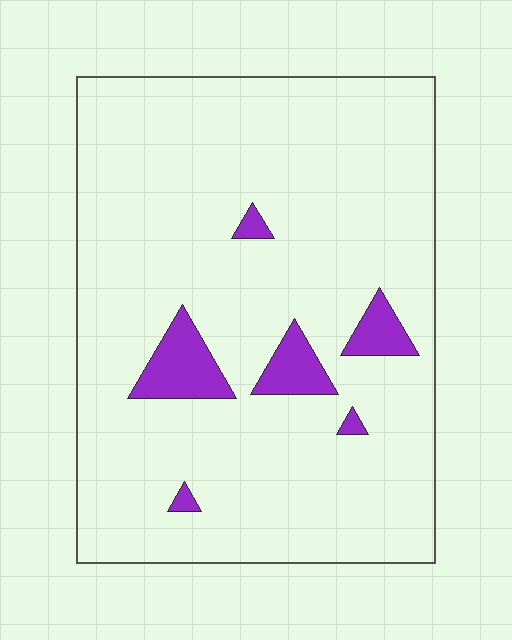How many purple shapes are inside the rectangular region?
6.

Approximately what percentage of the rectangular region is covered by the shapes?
Approximately 10%.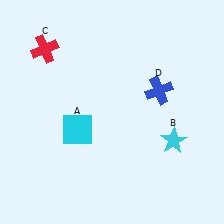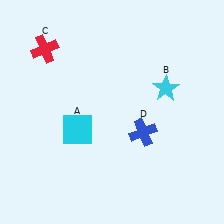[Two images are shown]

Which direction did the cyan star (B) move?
The cyan star (B) moved up.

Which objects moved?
The objects that moved are: the cyan star (B), the blue cross (D).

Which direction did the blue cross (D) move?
The blue cross (D) moved down.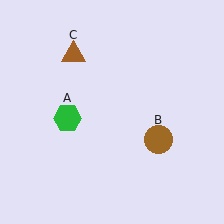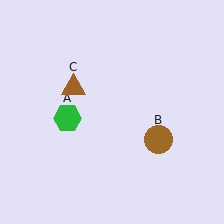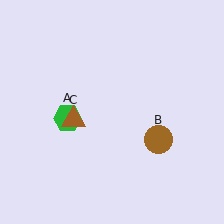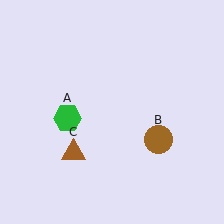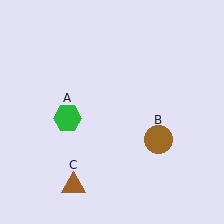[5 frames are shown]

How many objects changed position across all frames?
1 object changed position: brown triangle (object C).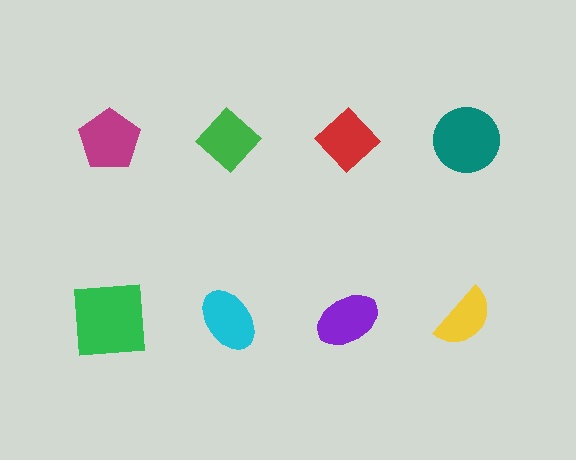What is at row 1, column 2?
A green diamond.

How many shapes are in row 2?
4 shapes.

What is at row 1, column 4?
A teal circle.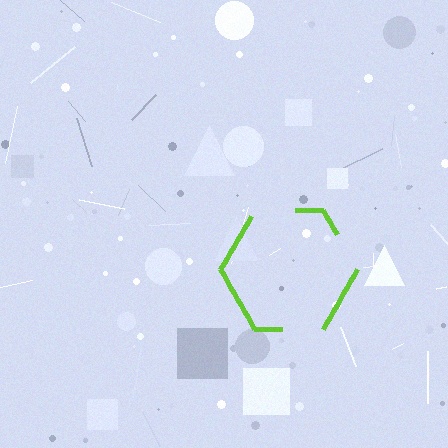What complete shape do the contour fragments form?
The contour fragments form a hexagon.